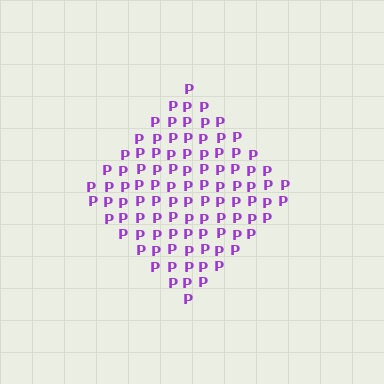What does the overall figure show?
The overall figure shows a diamond.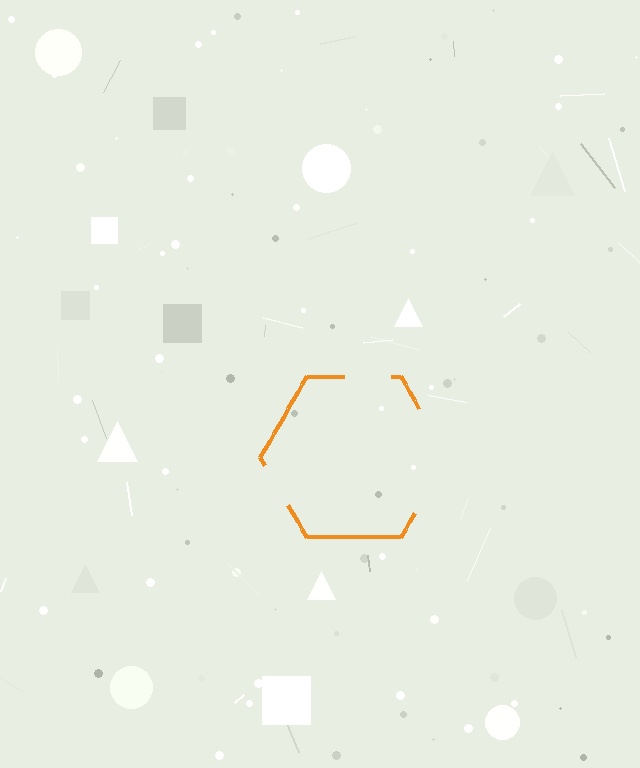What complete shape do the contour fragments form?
The contour fragments form a hexagon.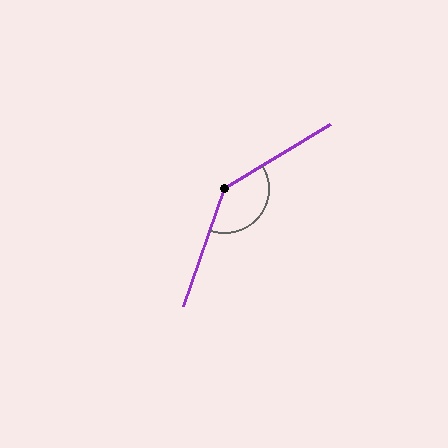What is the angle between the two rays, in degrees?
Approximately 141 degrees.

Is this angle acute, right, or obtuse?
It is obtuse.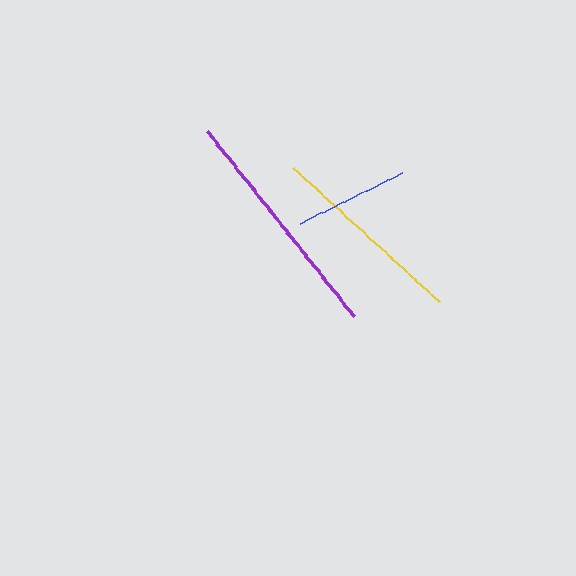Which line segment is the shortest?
The blue line is the shortest at approximately 113 pixels.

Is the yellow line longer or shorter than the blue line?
The yellow line is longer than the blue line.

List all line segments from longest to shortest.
From longest to shortest: purple, yellow, blue.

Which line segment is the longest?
The purple line is the longest at approximately 236 pixels.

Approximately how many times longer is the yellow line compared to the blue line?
The yellow line is approximately 1.8 times the length of the blue line.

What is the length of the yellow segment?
The yellow segment is approximately 199 pixels long.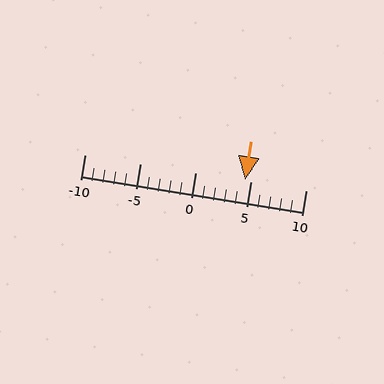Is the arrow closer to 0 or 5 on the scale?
The arrow is closer to 5.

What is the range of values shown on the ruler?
The ruler shows values from -10 to 10.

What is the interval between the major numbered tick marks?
The major tick marks are spaced 5 units apart.